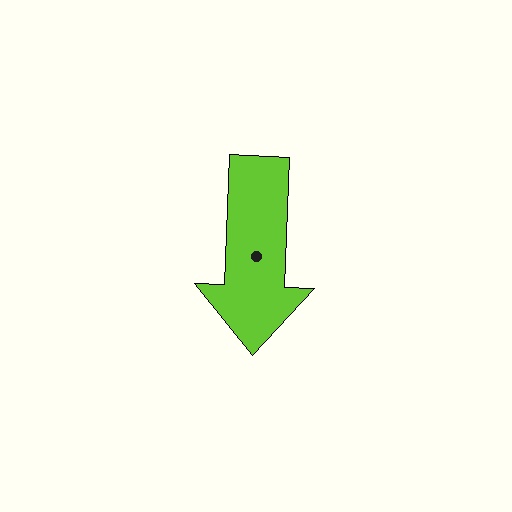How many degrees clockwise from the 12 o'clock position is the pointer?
Approximately 182 degrees.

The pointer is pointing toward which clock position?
Roughly 6 o'clock.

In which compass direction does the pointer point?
South.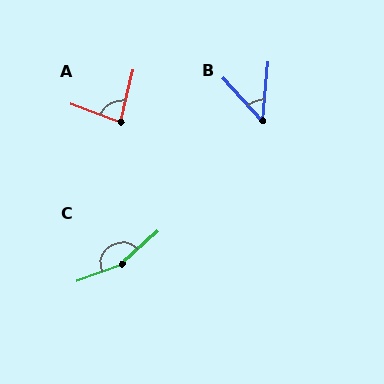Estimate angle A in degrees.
Approximately 84 degrees.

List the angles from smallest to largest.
B (48°), A (84°), C (158°).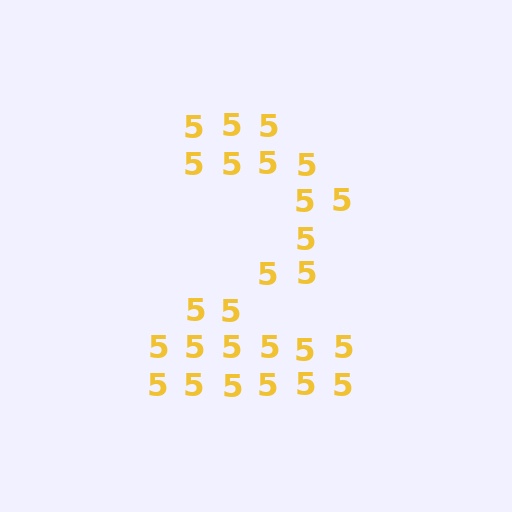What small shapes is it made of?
It is made of small digit 5's.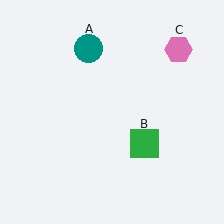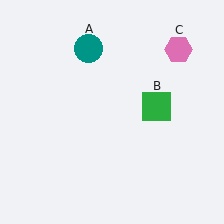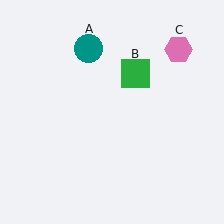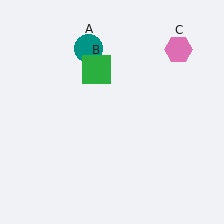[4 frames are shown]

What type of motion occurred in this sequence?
The green square (object B) rotated counterclockwise around the center of the scene.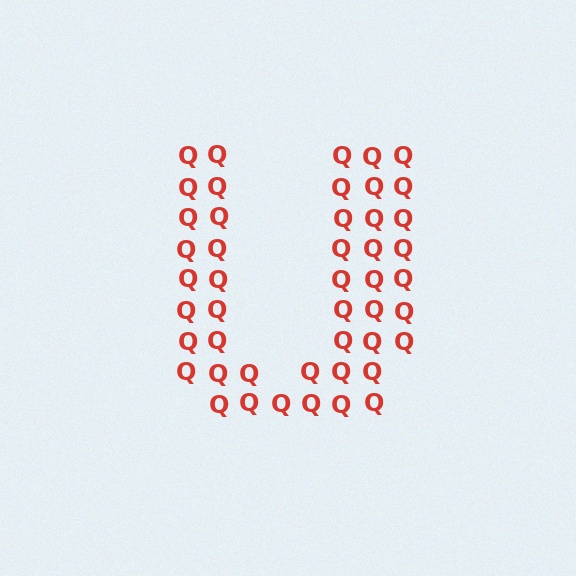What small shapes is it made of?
It is made of small letter Q's.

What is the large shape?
The large shape is the letter U.